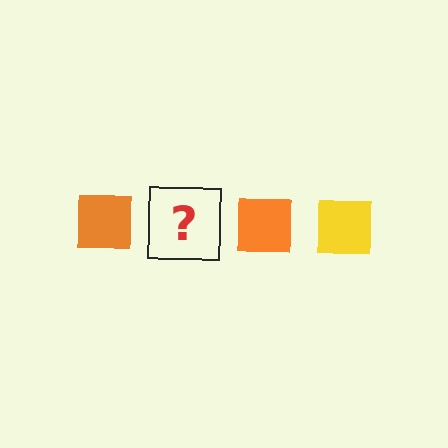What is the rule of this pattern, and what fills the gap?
The rule is that the pattern cycles through orange, yellow squares. The gap should be filled with a yellow square.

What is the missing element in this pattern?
The missing element is a yellow square.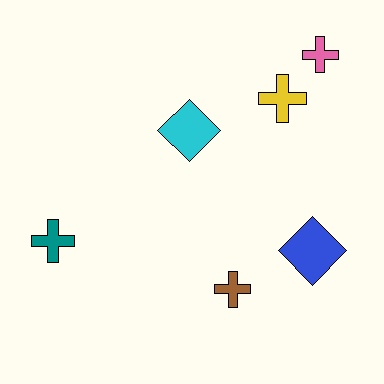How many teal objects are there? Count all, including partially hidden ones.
There is 1 teal object.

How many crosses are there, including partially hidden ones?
There are 4 crosses.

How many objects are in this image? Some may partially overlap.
There are 6 objects.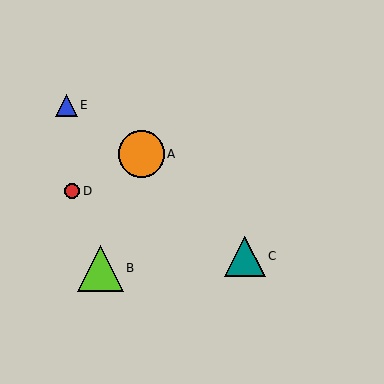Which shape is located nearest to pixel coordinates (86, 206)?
The red circle (labeled D) at (72, 191) is nearest to that location.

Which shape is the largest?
The orange circle (labeled A) is the largest.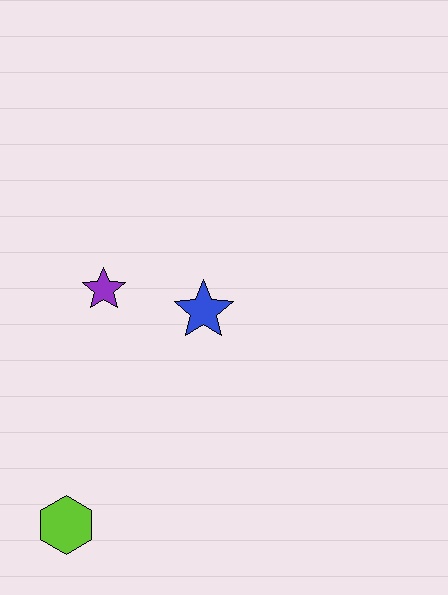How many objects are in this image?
There are 3 objects.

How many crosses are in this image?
There are no crosses.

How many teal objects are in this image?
There are no teal objects.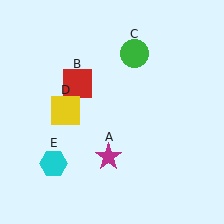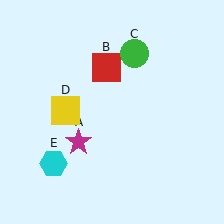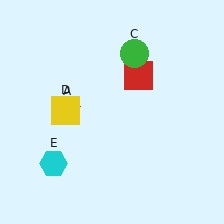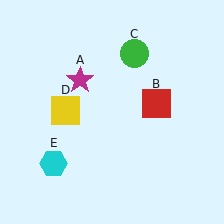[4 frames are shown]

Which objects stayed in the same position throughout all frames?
Green circle (object C) and yellow square (object D) and cyan hexagon (object E) remained stationary.